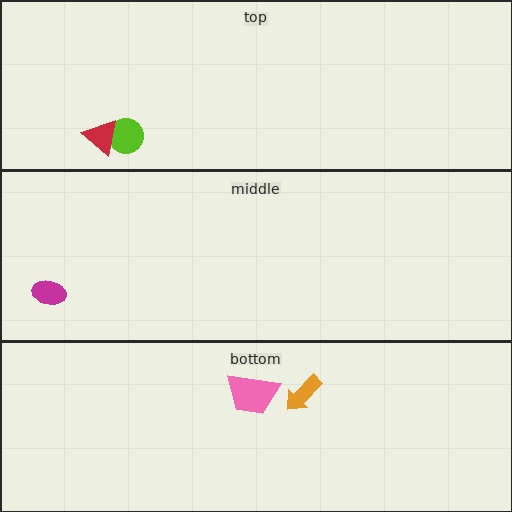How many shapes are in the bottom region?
2.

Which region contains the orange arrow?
The bottom region.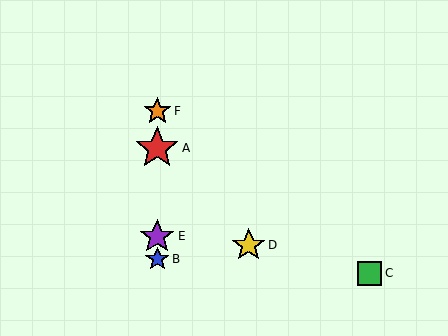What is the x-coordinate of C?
Object C is at x≈369.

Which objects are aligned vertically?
Objects A, B, E, F are aligned vertically.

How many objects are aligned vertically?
4 objects (A, B, E, F) are aligned vertically.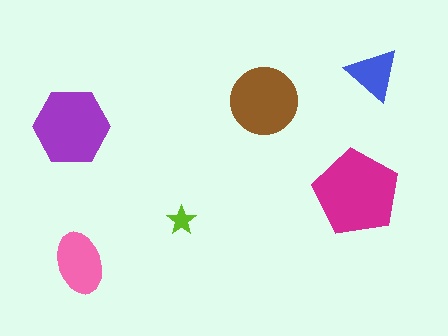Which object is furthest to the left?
The purple hexagon is leftmost.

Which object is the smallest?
The lime star.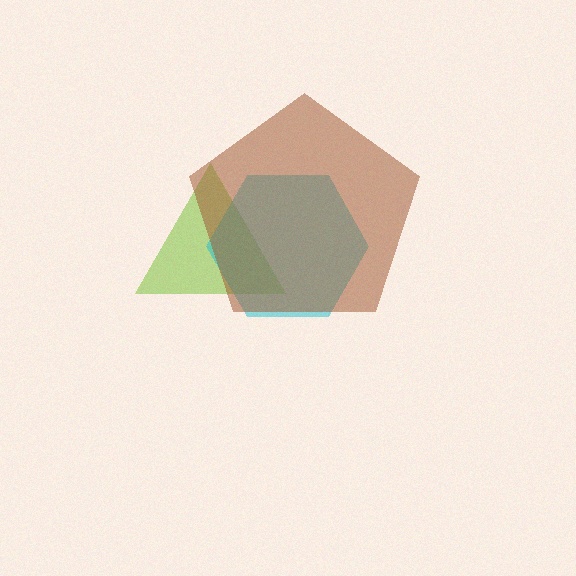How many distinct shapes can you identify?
There are 3 distinct shapes: a lime triangle, a cyan hexagon, a brown pentagon.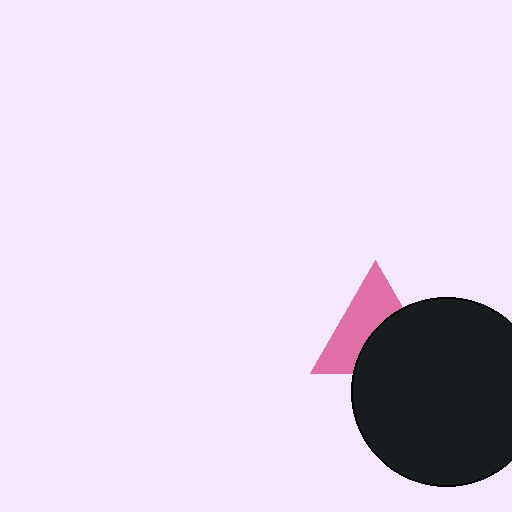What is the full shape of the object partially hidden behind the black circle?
The partially hidden object is a pink triangle.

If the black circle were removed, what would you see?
You would see the complete pink triangle.